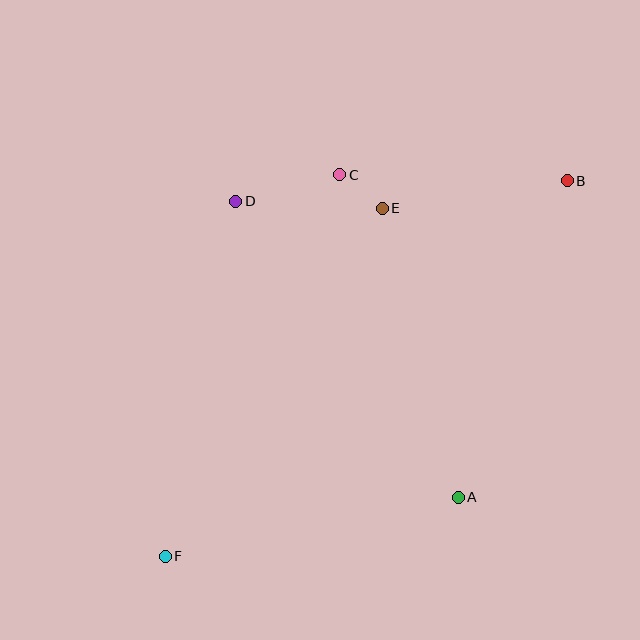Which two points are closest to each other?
Points C and E are closest to each other.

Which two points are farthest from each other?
Points B and F are farthest from each other.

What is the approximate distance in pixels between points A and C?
The distance between A and C is approximately 344 pixels.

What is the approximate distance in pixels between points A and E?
The distance between A and E is approximately 299 pixels.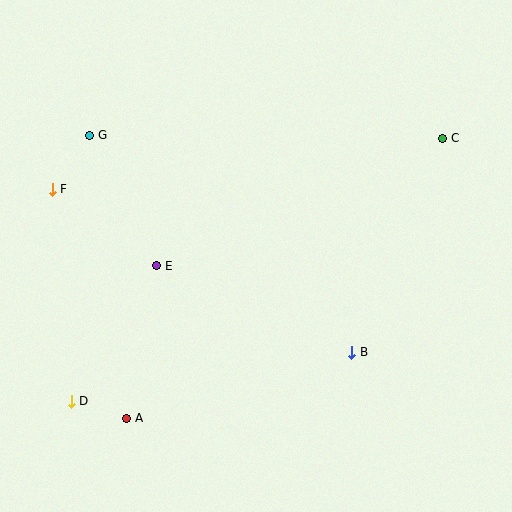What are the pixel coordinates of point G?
Point G is at (90, 135).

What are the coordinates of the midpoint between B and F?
The midpoint between B and F is at (202, 271).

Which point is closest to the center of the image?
Point E at (157, 266) is closest to the center.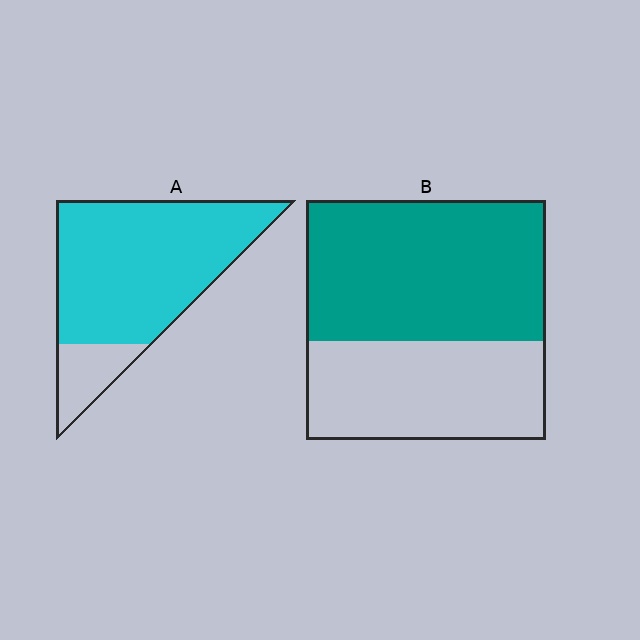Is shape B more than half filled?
Yes.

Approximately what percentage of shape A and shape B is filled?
A is approximately 85% and B is approximately 60%.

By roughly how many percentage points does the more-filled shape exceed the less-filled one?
By roughly 25 percentage points (A over B).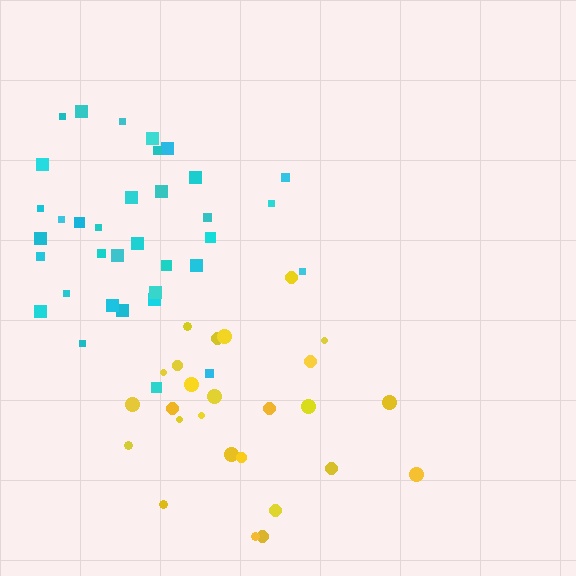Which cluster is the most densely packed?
Cyan.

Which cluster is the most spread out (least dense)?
Yellow.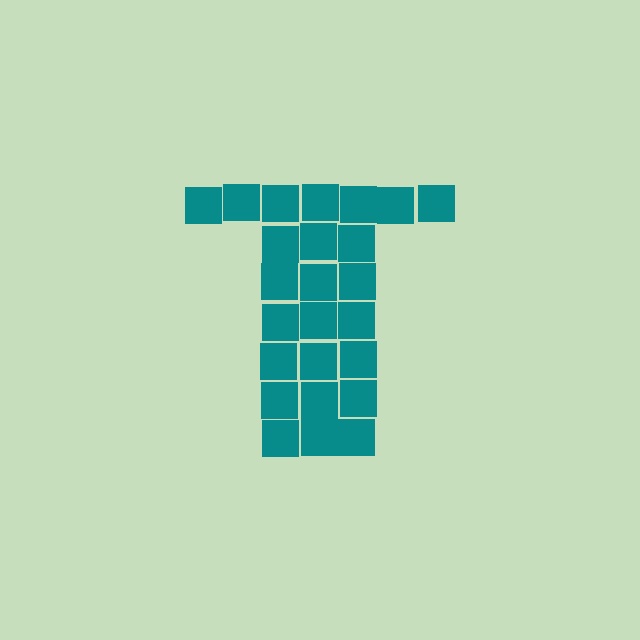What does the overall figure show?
The overall figure shows the letter T.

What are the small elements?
The small elements are squares.